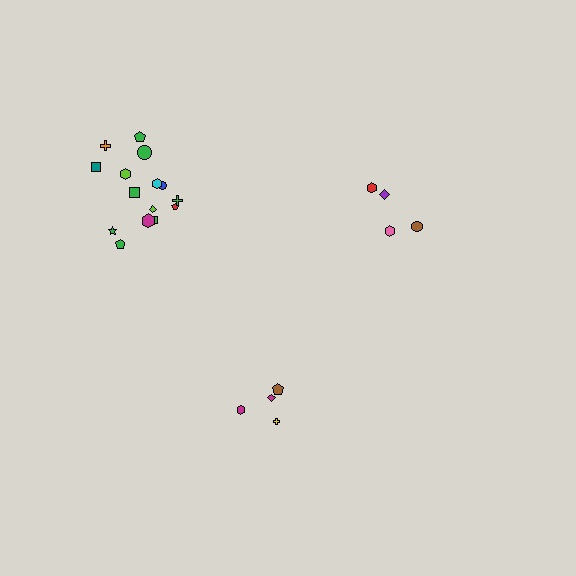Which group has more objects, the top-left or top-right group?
The top-left group.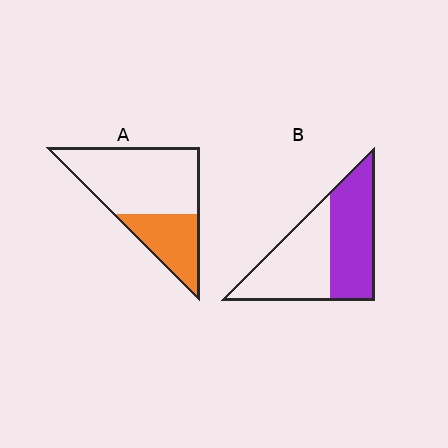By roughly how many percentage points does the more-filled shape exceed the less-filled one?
By roughly 20 percentage points (B over A).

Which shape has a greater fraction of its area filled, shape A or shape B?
Shape B.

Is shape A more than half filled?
No.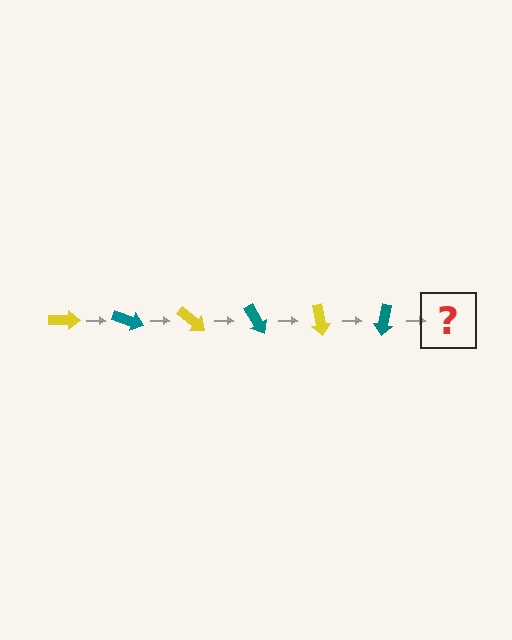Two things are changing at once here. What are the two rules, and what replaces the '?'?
The two rules are that it rotates 20 degrees each step and the color cycles through yellow and teal. The '?' should be a yellow arrow, rotated 120 degrees from the start.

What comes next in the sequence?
The next element should be a yellow arrow, rotated 120 degrees from the start.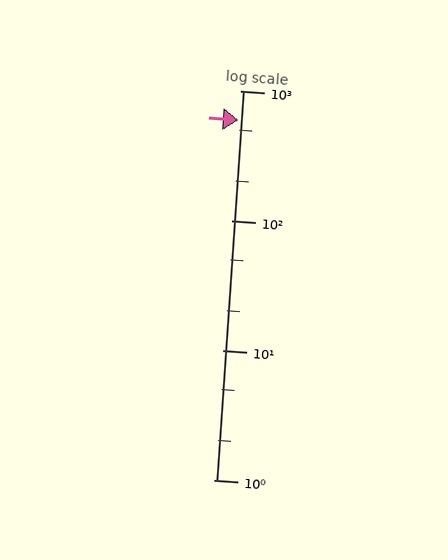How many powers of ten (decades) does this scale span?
The scale spans 3 decades, from 1 to 1000.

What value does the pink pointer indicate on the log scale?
The pointer indicates approximately 590.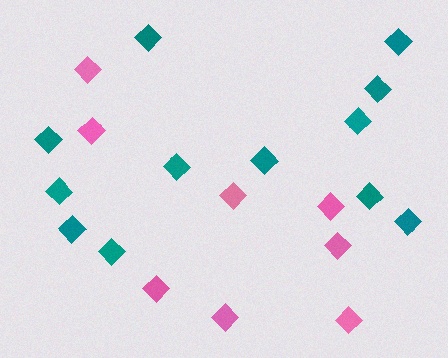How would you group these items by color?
There are 2 groups: one group of pink diamonds (8) and one group of teal diamonds (12).